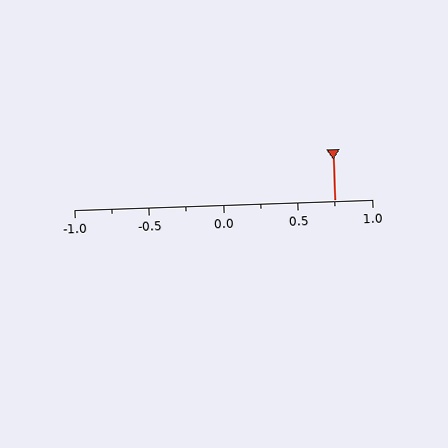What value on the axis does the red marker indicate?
The marker indicates approximately 0.75.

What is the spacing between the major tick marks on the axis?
The major ticks are spaced 0.5 apart.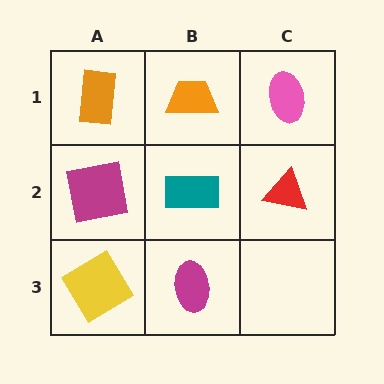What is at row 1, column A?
An orange rectangle.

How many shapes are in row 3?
2 shapes.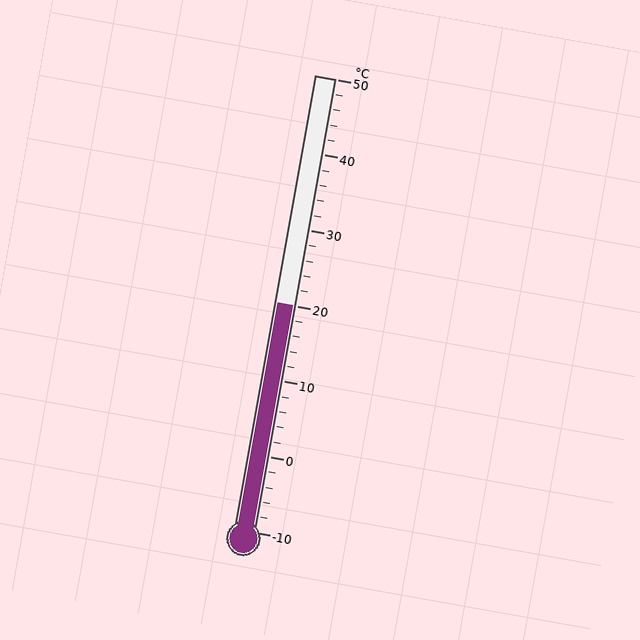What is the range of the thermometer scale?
The thermometer scale ranges from -10°C to 50°C.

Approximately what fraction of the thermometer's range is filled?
The thermometer is filled to approximately 50% of its range.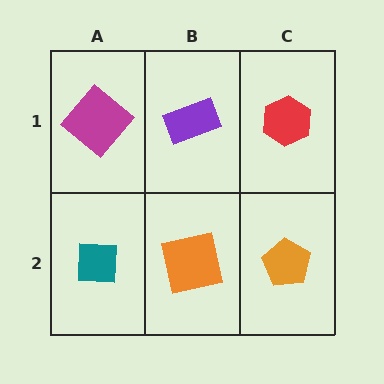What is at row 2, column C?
An orange pentagon.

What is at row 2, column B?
An orange square.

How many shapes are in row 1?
3 shapes.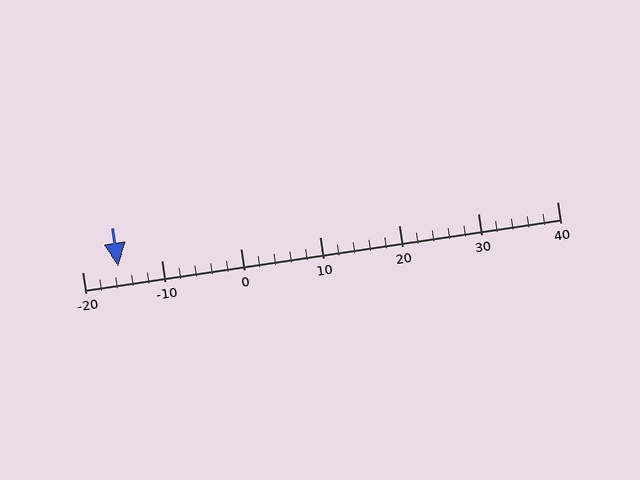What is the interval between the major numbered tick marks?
The major tick marks are spaced 10 units apart.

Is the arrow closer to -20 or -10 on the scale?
The arrow is closer to -20.